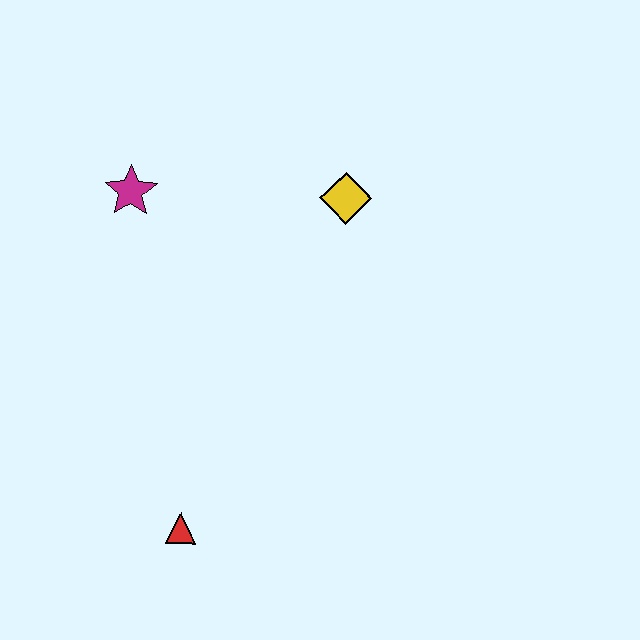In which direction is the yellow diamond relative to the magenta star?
The yellow diamond is to the right of the magenta star.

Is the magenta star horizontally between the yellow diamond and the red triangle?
No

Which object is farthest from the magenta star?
The red triangle is farthest from the magenta star.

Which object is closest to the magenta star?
The yellow diamond is closest to the magenta star.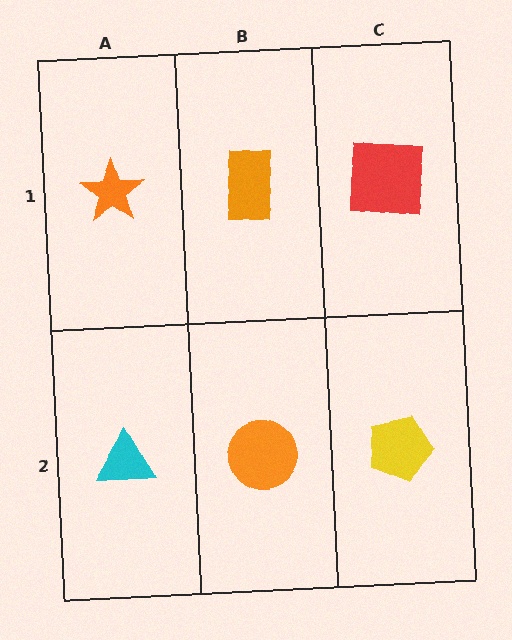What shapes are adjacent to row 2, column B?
An orange rectangle (row 1, column B), a cyan triangle (row 2, column A), a yellow pentagon (row 2, column C).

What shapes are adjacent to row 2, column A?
An orange star (row 1, column A), an orange circle (row 2, column B).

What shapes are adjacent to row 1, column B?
An orange circle (row 2, column B), an orange star (row 1, column A), a red square (row 1, column C).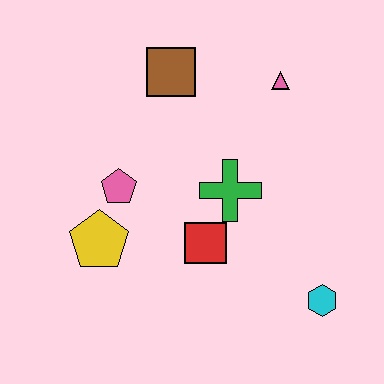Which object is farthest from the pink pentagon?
The cyan hexagon is farthest from the pink pentagon.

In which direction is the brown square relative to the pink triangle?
The brown square is to the left of the pink triangle.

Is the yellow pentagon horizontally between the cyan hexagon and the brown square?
No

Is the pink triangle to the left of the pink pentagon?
No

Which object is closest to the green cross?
The red square is closest to the green cross.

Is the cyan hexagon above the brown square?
No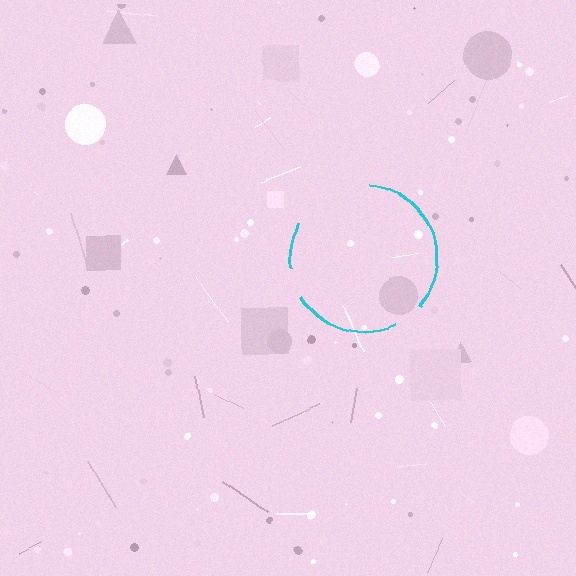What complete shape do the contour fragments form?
The contour fragments form a circle.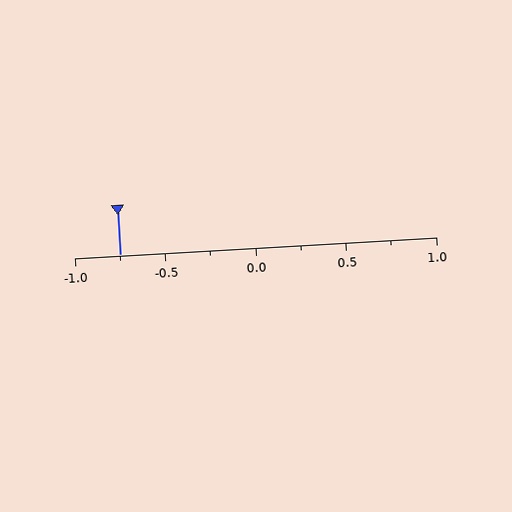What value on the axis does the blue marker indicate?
The marker indicates approximately -0.75.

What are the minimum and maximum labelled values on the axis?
The axis runs from -1.0 to 1.0.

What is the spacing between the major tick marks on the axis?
The major ticks are spaced 0.5 apart.